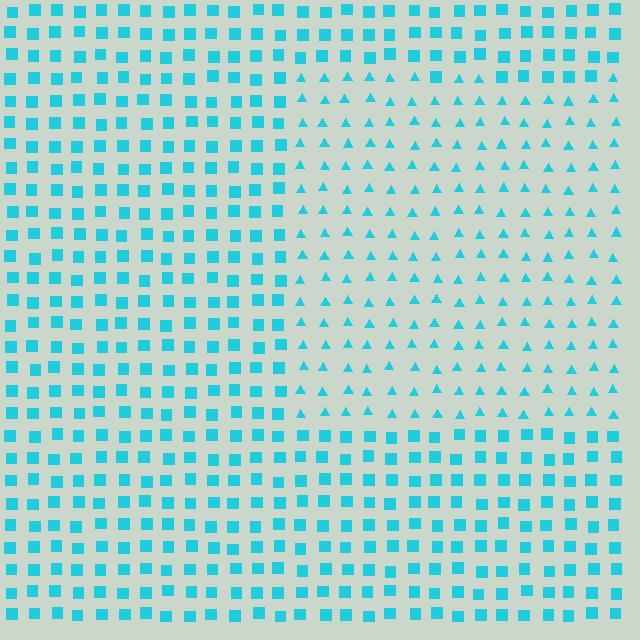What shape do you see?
I see a rectangle.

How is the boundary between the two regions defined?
The boundary is defined by a change in element shape: triangles inside vs. squares outside. All elements share the same color and spacing.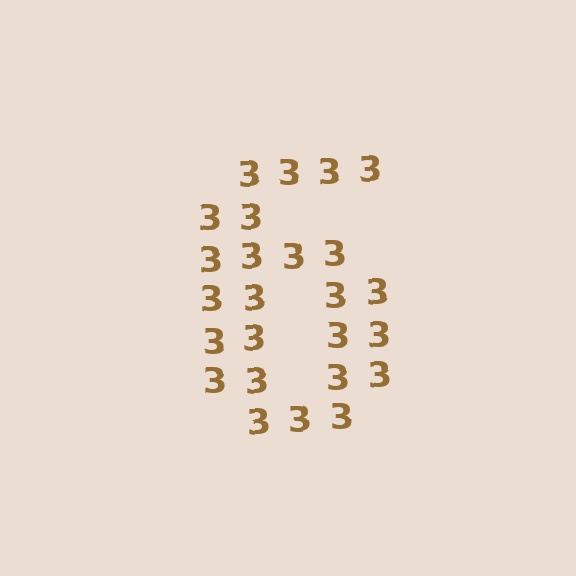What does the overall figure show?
The overall figure shows the digit 6.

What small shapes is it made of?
It is made of small digit 3's.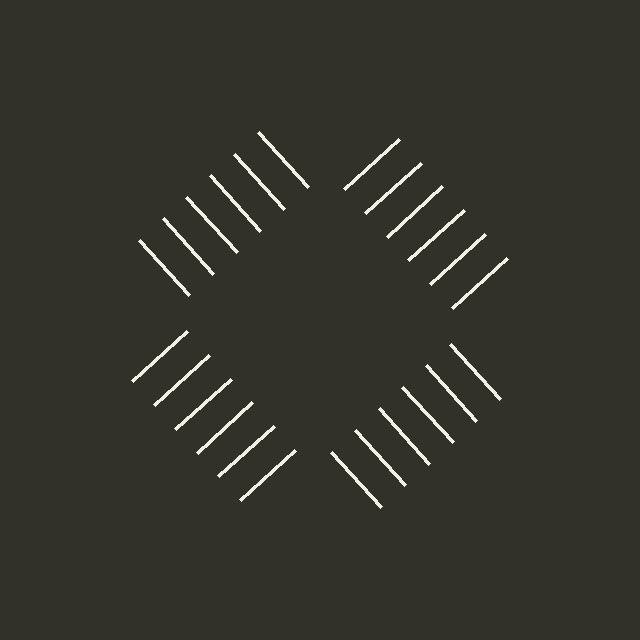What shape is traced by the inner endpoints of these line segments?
An illusory square — the line segments terminate on its edges but no continuous stroke is drawn.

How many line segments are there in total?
24 — 6 along each of the 4 edges.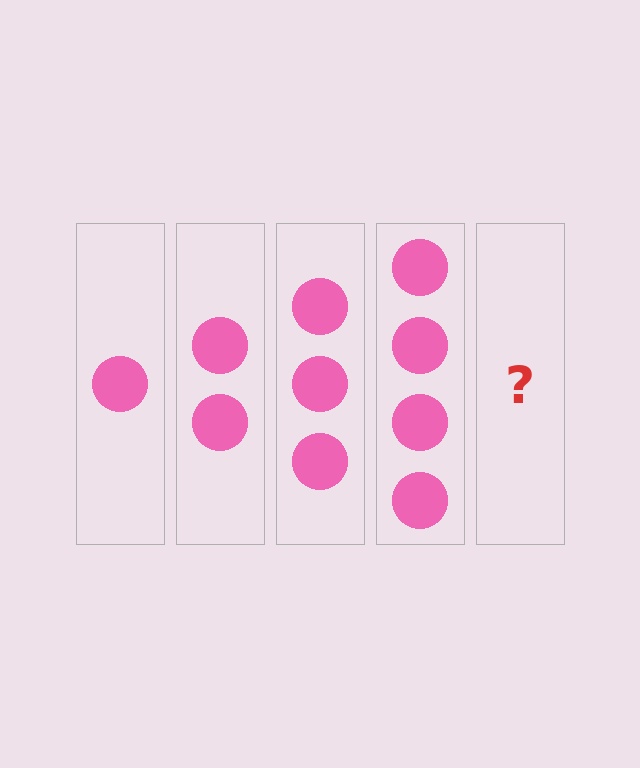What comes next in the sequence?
The next element should be 5 circles.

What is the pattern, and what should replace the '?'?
The pattern is that each step adds one more circle. The '?' should be 5 circles.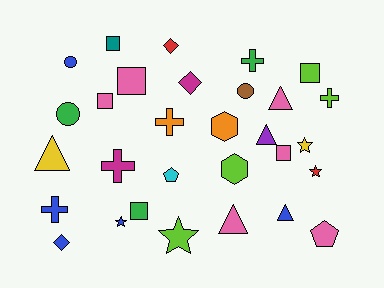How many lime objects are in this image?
There are 4 lime objects.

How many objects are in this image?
There are 30 objects.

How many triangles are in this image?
There are 5 triangles.